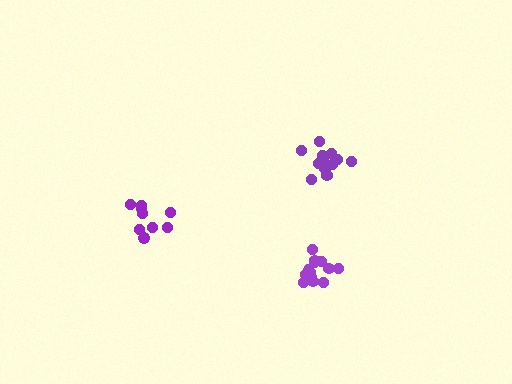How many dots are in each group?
Group 1: 12 dots, Group 2: 13 dots, Group 3: 9 dots (34 total).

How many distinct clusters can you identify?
There are 3 distinct clusters.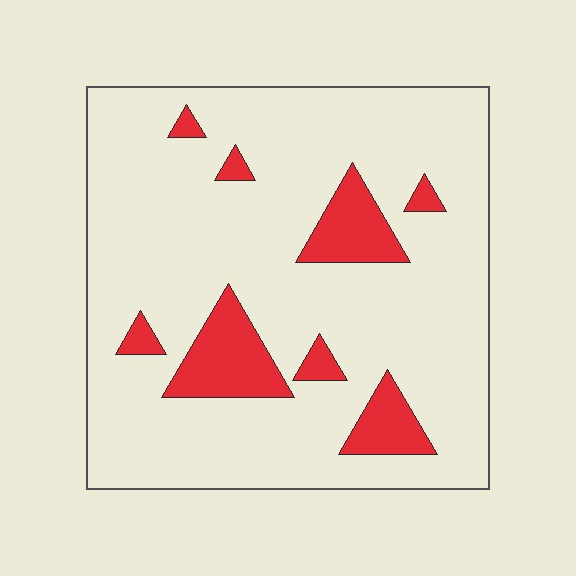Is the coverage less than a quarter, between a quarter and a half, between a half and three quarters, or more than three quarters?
Less than a quarter.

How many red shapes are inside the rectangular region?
8.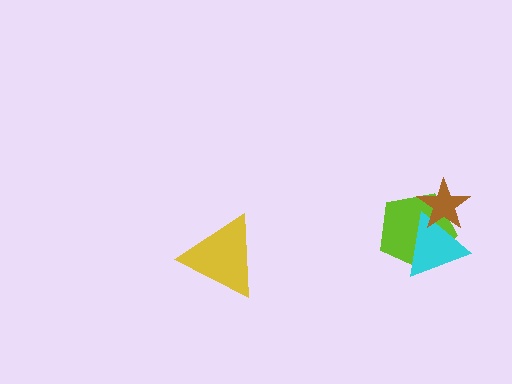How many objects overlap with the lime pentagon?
2 objects overlap with the lime pentagon.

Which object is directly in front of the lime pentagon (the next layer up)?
The cyan triangle is directly in front of the lime pentagon.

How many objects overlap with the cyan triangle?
2 objects overlap with the cyan triangle.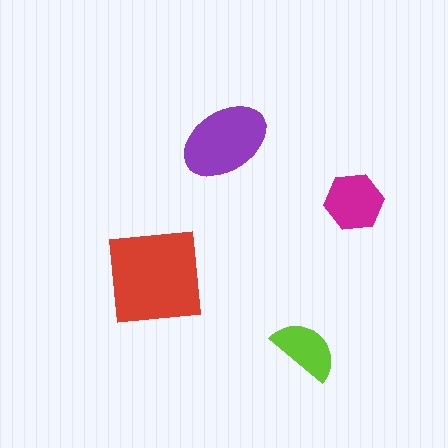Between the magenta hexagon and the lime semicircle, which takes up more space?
The magenta hexagon.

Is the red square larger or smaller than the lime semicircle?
Larger.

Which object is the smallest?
The lime semicircle.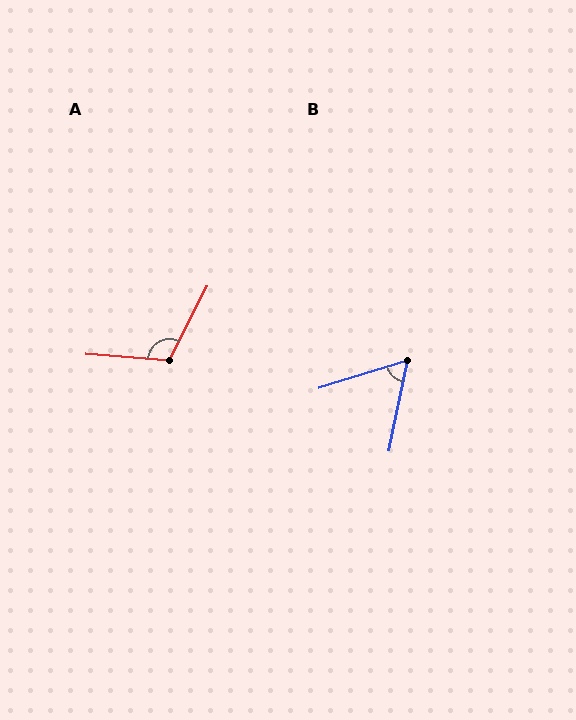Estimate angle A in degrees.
Approximately 112 degrees.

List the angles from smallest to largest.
B (61°), A (112°).